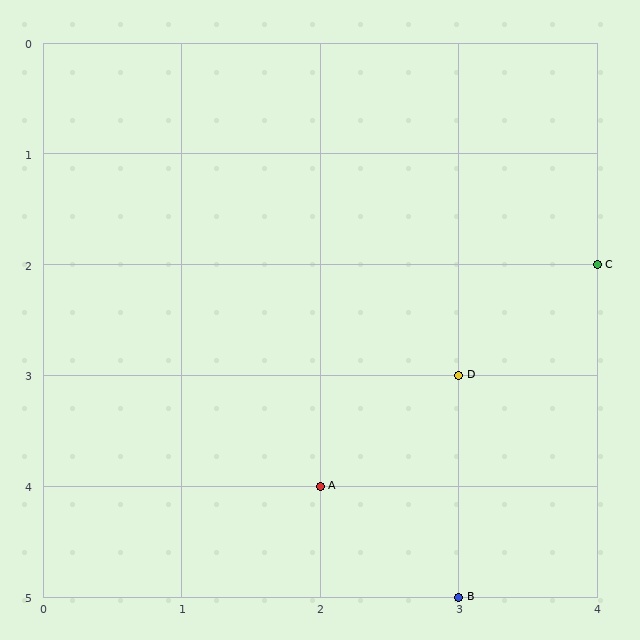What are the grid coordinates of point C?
Point C is at grid coordinates (4, 2).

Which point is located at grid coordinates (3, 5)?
Point B is at (3, 5).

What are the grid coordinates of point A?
Point A is at grid coordinates (2, 4).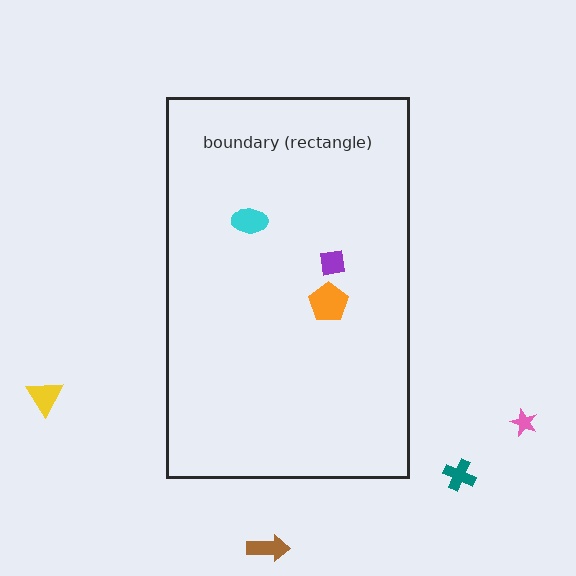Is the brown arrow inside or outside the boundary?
Outside.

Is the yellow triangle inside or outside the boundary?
Outside.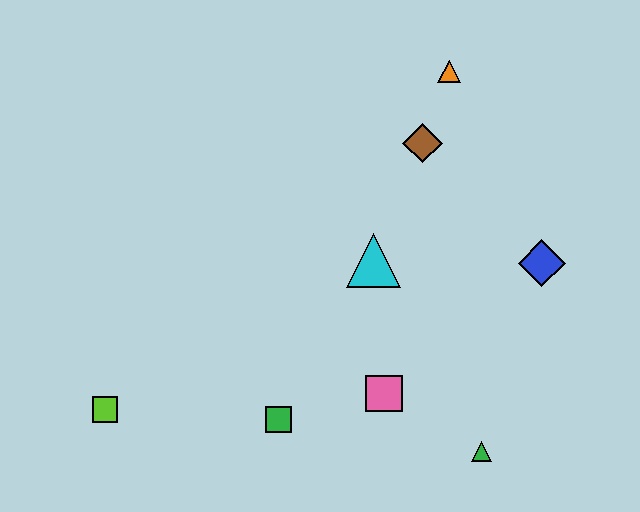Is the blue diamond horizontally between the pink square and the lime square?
No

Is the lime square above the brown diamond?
No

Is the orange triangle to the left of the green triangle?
Yes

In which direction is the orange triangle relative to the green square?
The orange triangle is above the green square.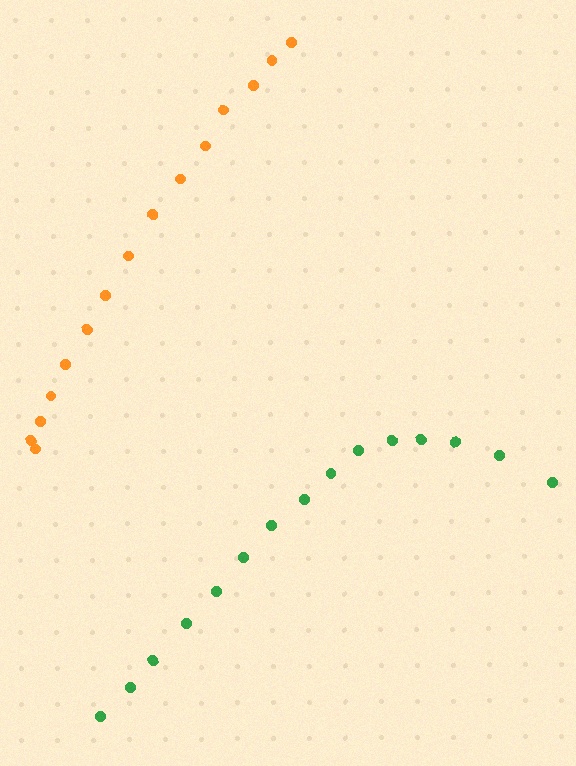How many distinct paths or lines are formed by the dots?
There are 2 distinct paths.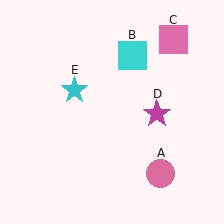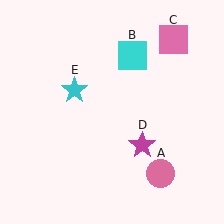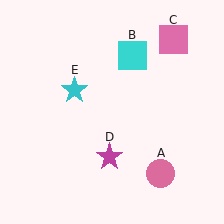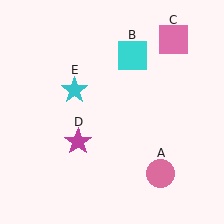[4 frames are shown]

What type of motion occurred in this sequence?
The magenta star (object D) rotated clockwise around the center of the scene.